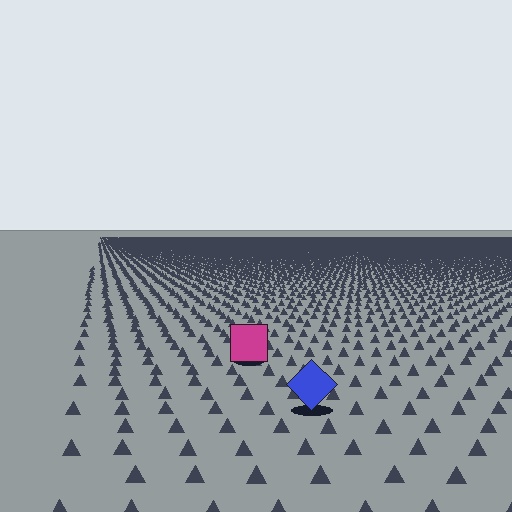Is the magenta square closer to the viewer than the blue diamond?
No. The blue diamond is closer — you can tell from the texture gradient: the ground texture is coarser near it.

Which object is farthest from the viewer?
The magenta square is farthest from the viewer. It appears smaller and the ground texture around it is denser.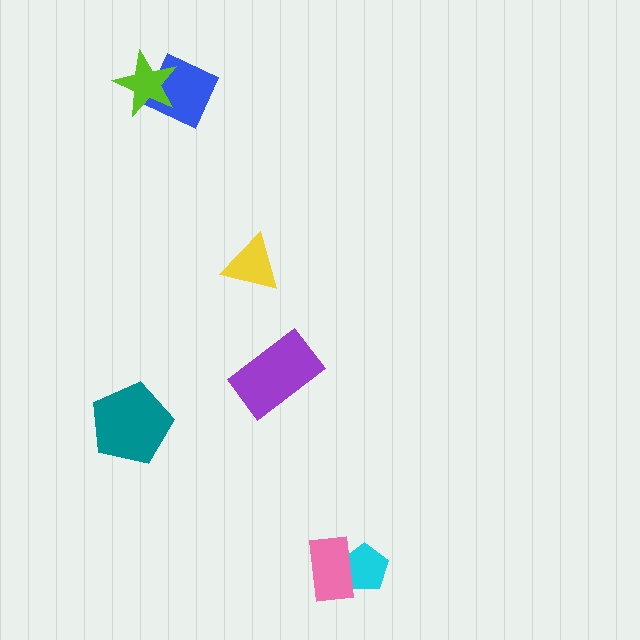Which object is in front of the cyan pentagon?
The pink rectangle is in front of the cyan pentagon.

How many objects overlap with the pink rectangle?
1 object overlaps with the pink rectangle.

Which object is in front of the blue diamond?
The lime star is in front of the blue diamond.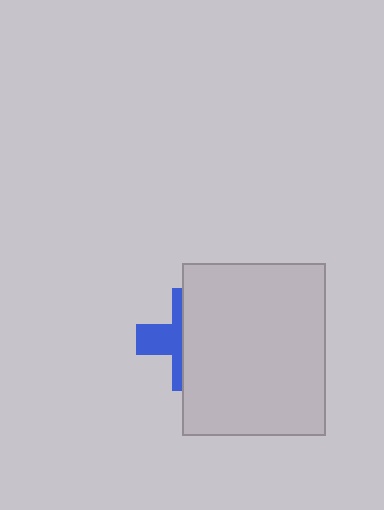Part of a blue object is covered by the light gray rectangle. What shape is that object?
It is a cross.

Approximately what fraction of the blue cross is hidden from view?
Roughly 61% of the blue cross is hidden behind the light gray rectangle.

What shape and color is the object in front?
The object in front is a light gray rectangle.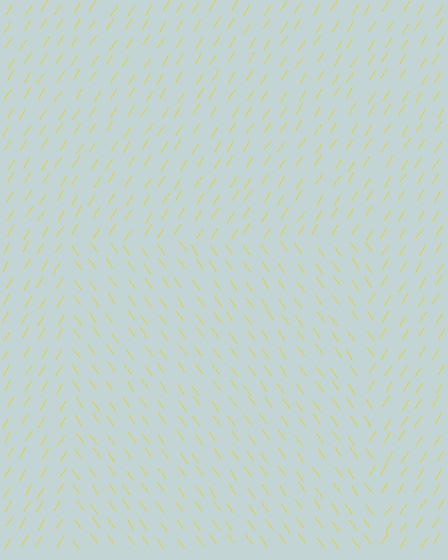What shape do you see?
I see a rectangle.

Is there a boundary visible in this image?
Yes, there is a texture boundary formed by a change in line orientation.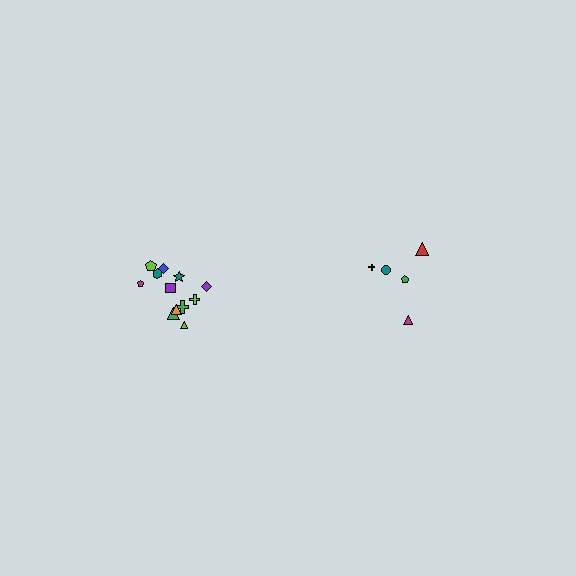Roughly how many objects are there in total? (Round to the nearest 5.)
Roughly 15 objects in total.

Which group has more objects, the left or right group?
The left group.